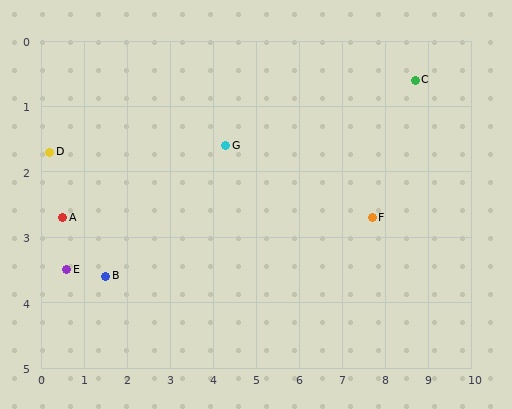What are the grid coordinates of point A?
Point A is at approximately (0.5, 2.7).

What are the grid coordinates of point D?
Point D is at approximately (0.2, 1.7).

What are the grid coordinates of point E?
Point E is at approximately (0.6, 3.5).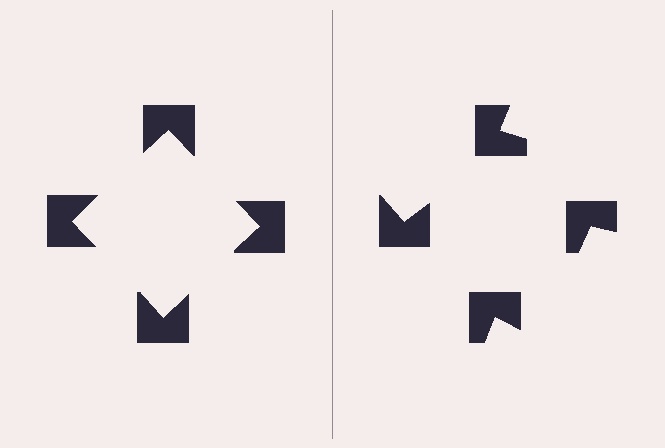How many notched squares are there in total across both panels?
8 — 4 on each side.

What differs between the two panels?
The notched squares are positioned identically on both sides; only the wedge orientations differ. On the left they align to a square; on the right they are misaligned.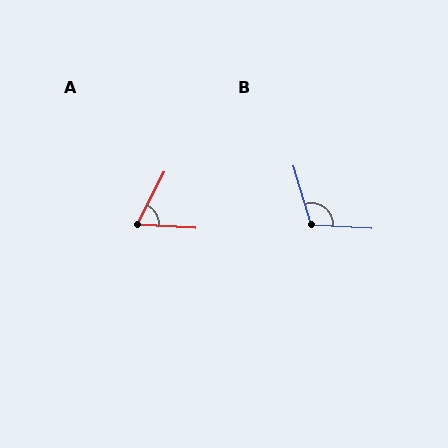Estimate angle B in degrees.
Approximately 110 degrees.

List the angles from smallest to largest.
A (67°), B (110°).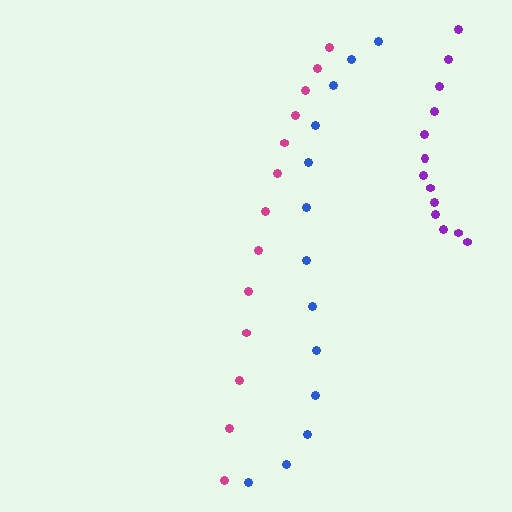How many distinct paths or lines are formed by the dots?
There are 3 distinct paths.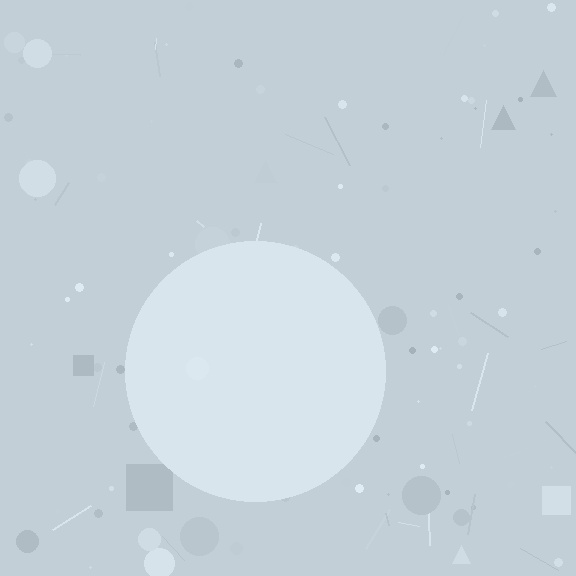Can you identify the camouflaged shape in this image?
The camouflaged shape is a circle.